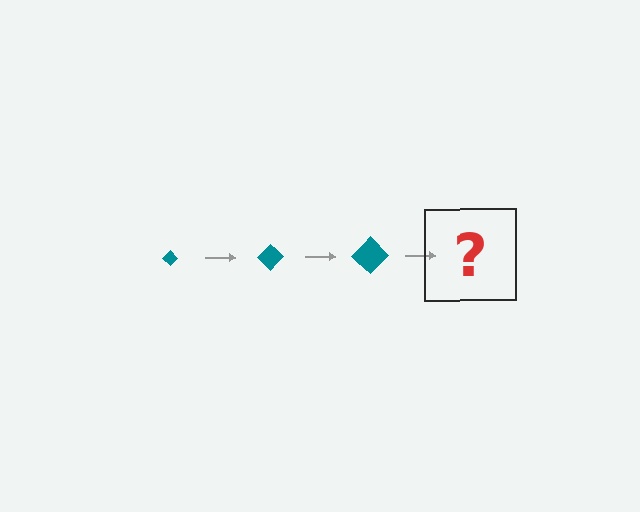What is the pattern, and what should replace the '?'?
The pattern is that the diamond gets progressively larger each step. The '?' should be a teal diamond, larger than the previous one.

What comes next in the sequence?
The next element should be a teal diamond, larger than the previous one.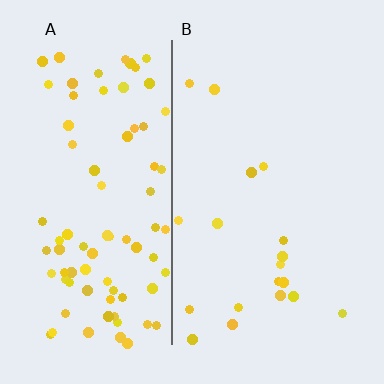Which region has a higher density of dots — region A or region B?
A (the left).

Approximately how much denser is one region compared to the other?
Approximately 4.6× — region A over region B.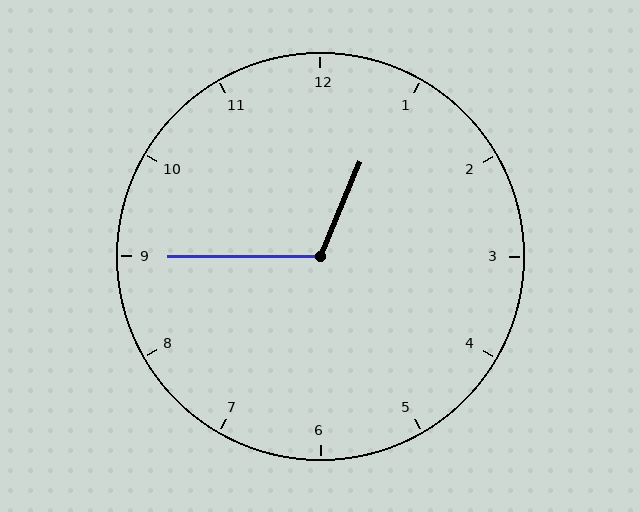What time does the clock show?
12:45.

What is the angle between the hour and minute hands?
Approximately 112 degrees.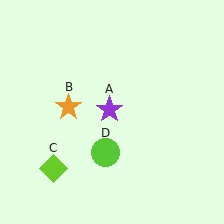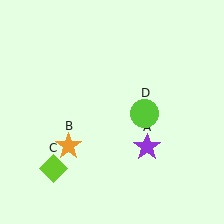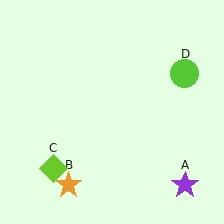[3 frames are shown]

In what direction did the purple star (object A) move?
The purple star (object A) moved down and to the right.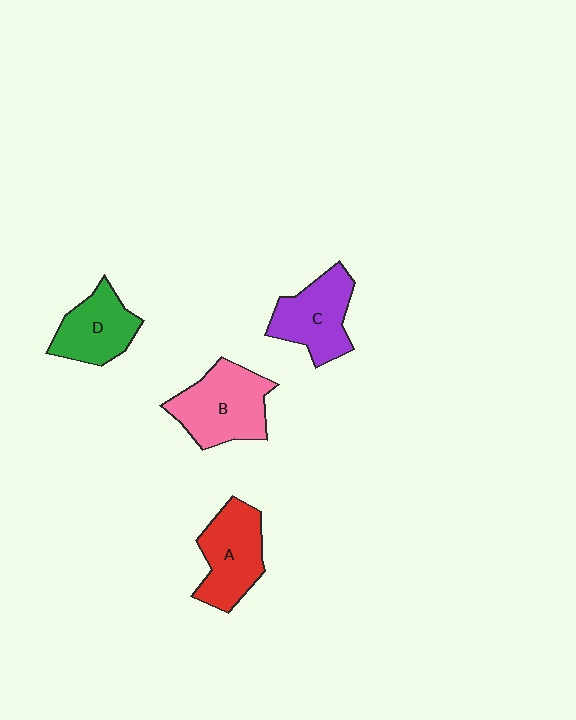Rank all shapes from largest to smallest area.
From largest to smallest: B (pink), A (red), C (purple), D (green).